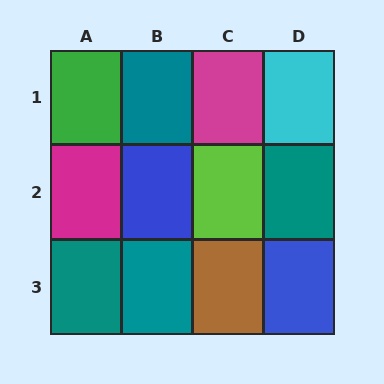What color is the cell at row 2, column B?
Blue.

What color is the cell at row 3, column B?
Teal.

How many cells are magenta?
2 cells are magenta.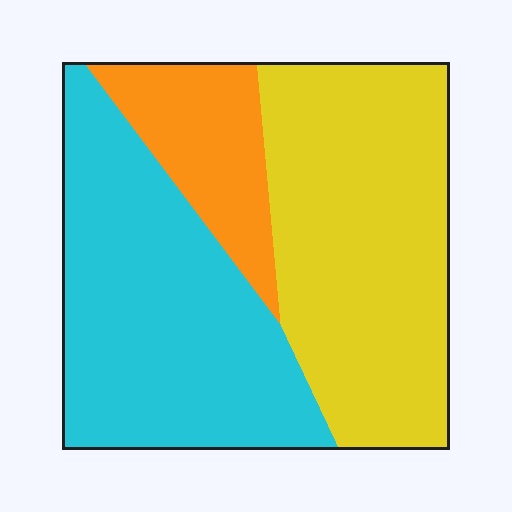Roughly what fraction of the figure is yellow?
Yellow covers about 45% of the figure.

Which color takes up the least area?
Orange, at roughly 15%.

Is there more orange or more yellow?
Yellow.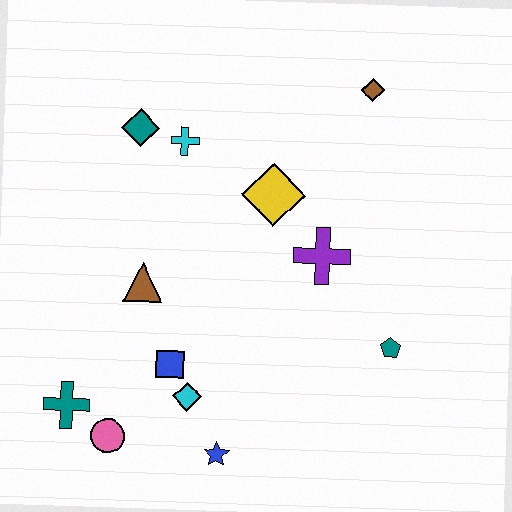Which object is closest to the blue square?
The cyan diamond is closest to the blue square.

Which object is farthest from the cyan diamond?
The brown diamond is farthest from the cyan diamond.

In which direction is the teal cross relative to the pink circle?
The teal cross is to the left of the pink circle.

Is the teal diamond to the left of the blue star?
Yes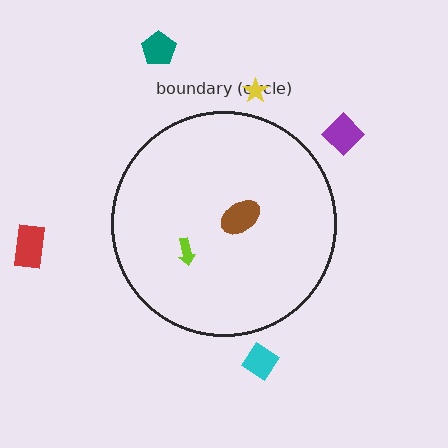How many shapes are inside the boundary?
2 inside, 5 outside.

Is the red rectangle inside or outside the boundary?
Outside.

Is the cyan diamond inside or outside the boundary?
Outside.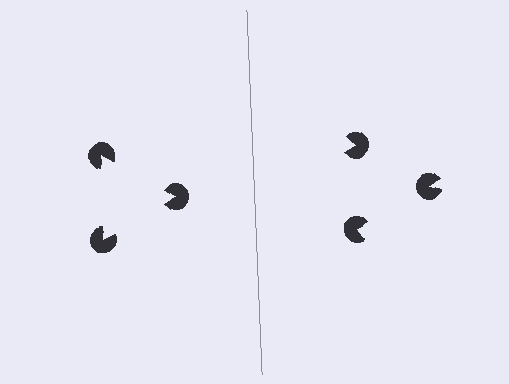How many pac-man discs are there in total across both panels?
6 — 3 on each side.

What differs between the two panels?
The pac-man discs are positioned identically on both sides; only the wedge orientations differ. On the left they align to a triangle; on the right they are misaligned.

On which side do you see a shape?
An illusory triangle appears on the left side. On the right side the wedge cuts are rotated, so no coherent shape forms.